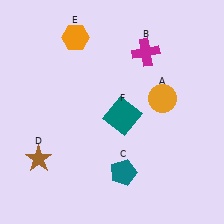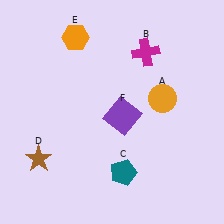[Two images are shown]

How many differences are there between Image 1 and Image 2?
There is 1 difference between the two images.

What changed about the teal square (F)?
In Image 1, F is teal. In Image 2, it changed to purple.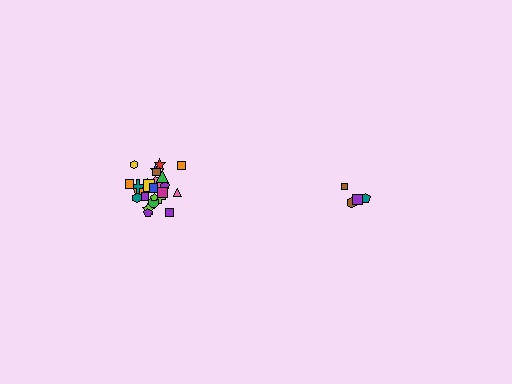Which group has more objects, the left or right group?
The left group.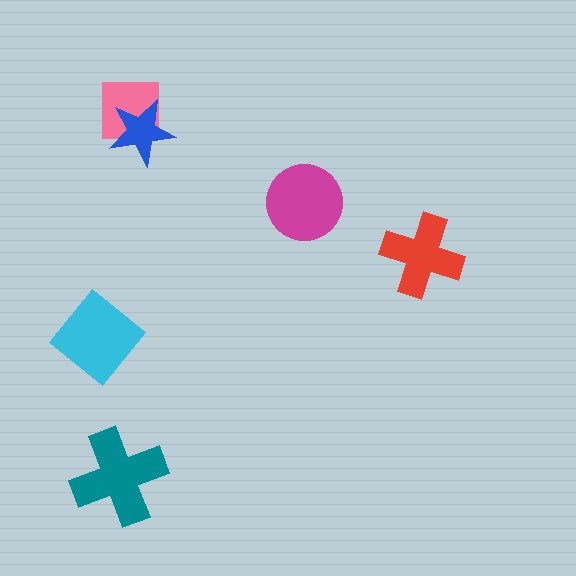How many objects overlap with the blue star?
1 object overlaps with the blue star.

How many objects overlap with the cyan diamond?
0 objects overlap with the cyan diamond.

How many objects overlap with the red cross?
0 objects overlap with the red cross.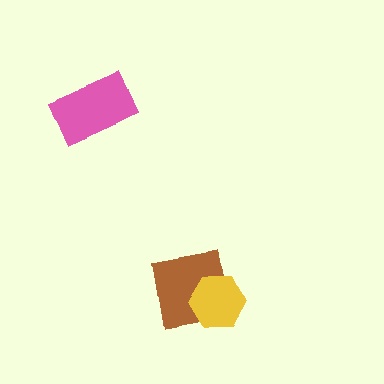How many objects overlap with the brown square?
1 object overlaps with the brown square.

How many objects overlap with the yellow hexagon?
1 object overlaps with the yellow hexagon.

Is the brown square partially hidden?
Yes, it is partially covered by another shape.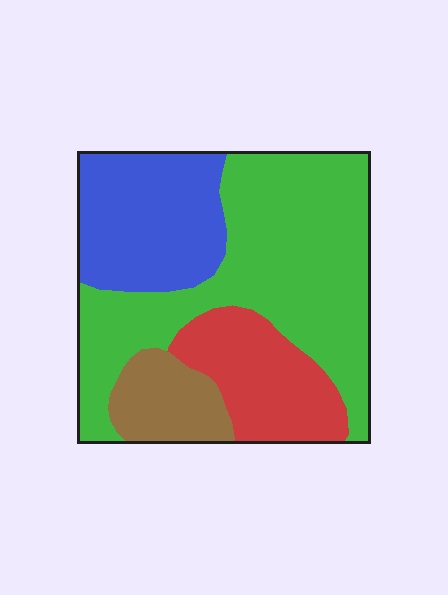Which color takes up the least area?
Brown, at roughly 10%.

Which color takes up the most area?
Green, at roughly 50%.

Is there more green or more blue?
Green.